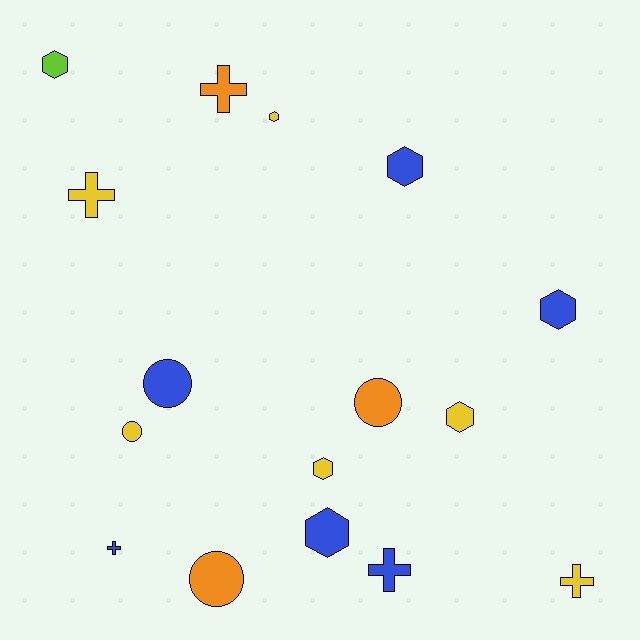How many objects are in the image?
There are 16 objects.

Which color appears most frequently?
Blue, with 6 objects.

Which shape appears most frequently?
Hexagon, with 7 objects.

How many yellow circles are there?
There is 1 yellow circle.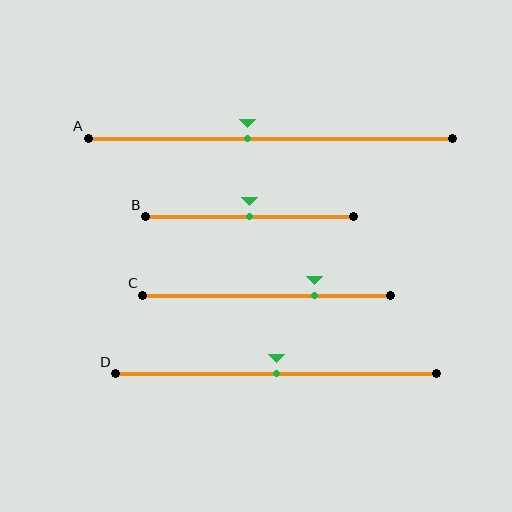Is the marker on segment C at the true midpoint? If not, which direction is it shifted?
No, the marker on segment C is shifted to the right by about 19% of the segment length.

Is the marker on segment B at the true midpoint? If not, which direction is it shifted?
Yes, the marker on segment B is at the true midpoint.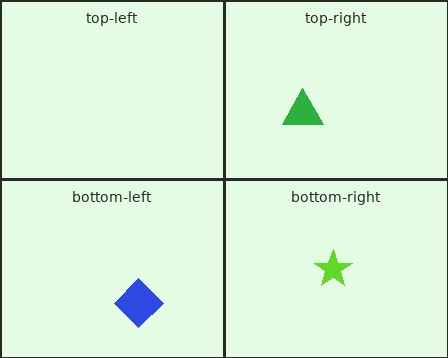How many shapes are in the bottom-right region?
1.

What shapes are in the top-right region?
The green triangle.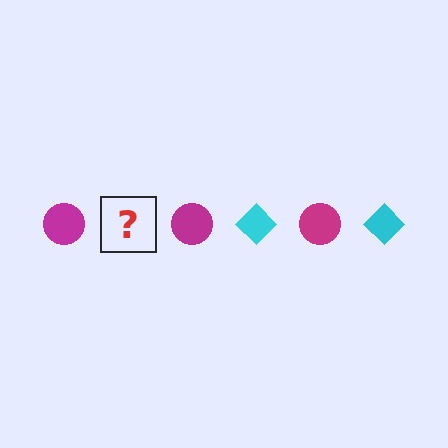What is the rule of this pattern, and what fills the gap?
The rule is that the pattern alternates between magenta circle and cyan diamond. The gap should be filled with a cyan diamond.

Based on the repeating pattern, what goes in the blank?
The blank should be a cyan diamond.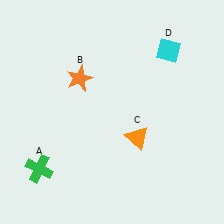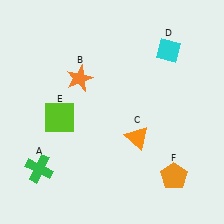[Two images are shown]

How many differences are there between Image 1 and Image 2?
There are 2 differences between the two images.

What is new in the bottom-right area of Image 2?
An orange pentagon (F) was added in the bottom-right area of Image 2.